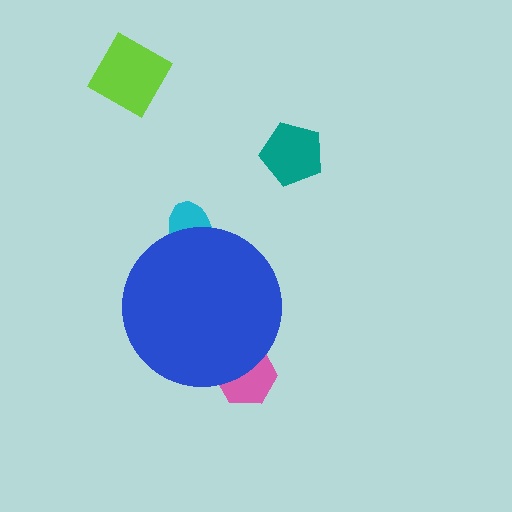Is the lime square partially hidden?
No, the lime square is fully visible.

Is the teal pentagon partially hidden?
No, the teal pentagon is fully visible.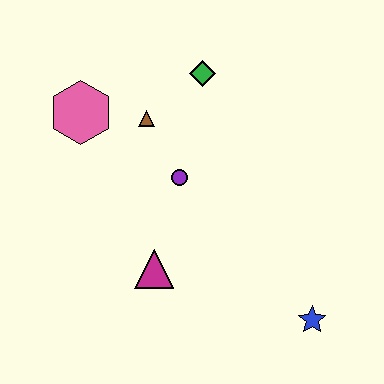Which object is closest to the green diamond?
The brown triangle is closest to the green diamond.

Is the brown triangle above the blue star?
Yes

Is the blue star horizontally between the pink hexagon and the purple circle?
No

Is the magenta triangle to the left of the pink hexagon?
No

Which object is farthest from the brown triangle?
The blue star is farthest from the brown triangle.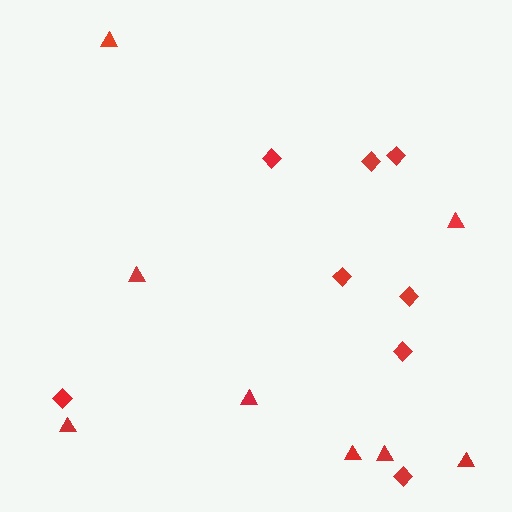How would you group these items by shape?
There are 2 groups: one group of triangles (8) and one group of diamonds (8).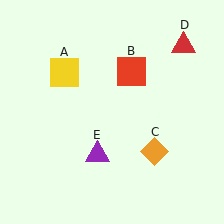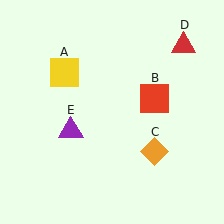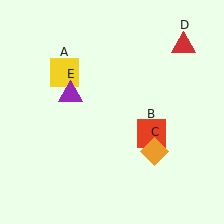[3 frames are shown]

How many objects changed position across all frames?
2 objects changed position: red square (object B), purple triangle (object E).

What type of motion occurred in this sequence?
The red square (object B), purple triangle (object E) rotated clockwise around the center of the scene.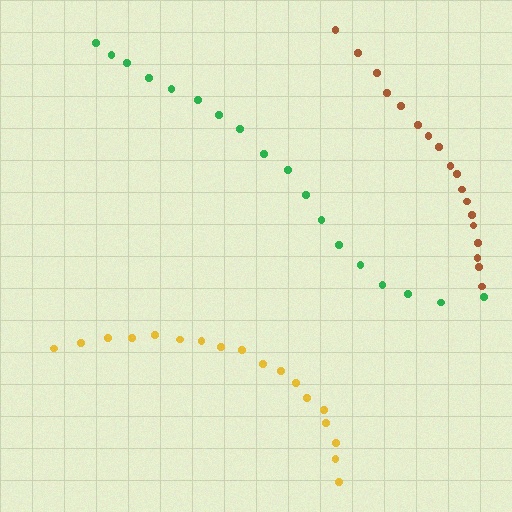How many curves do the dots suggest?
There are 3 distinct paths.